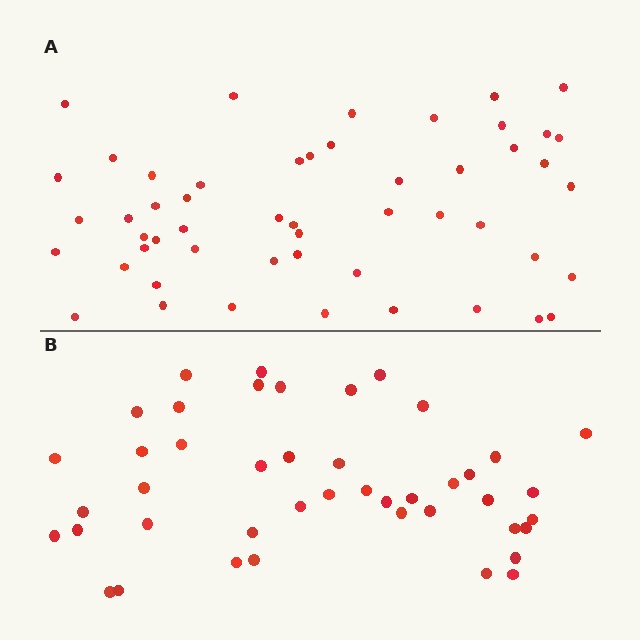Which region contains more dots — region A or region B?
Region A (the top region) has more dots.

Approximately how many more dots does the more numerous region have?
Region A has roughly 8 or so more dots than region B.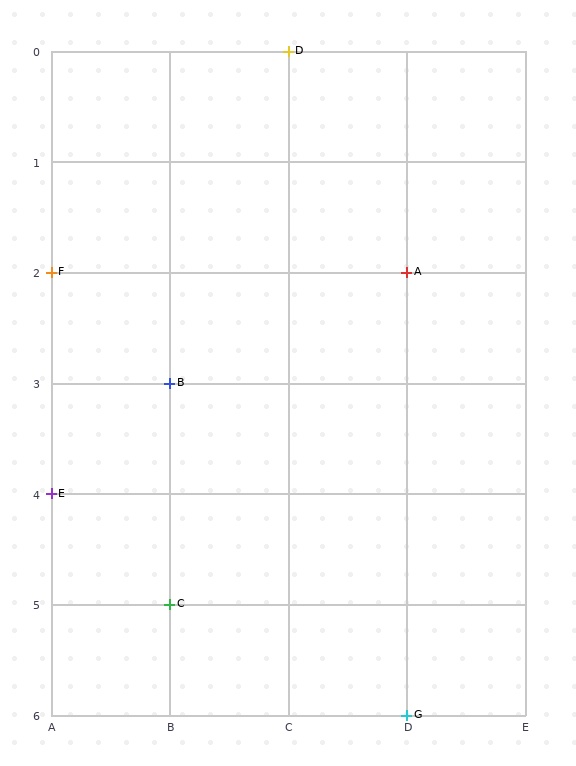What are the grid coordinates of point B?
Point B is at grid coordinates (B, 3).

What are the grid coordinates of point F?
Point F is at grid coordinates (A, 2).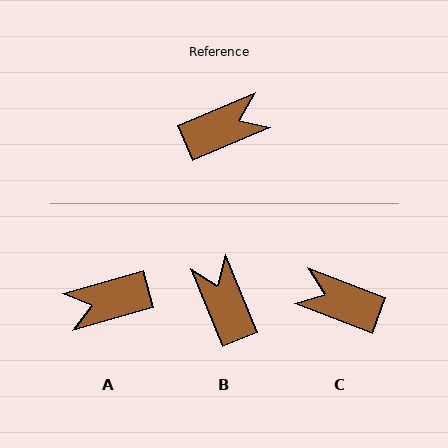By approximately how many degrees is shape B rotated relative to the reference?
Approximately 90 degrees counter-clockwise.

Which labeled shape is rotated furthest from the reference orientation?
A, about 173 degrees away.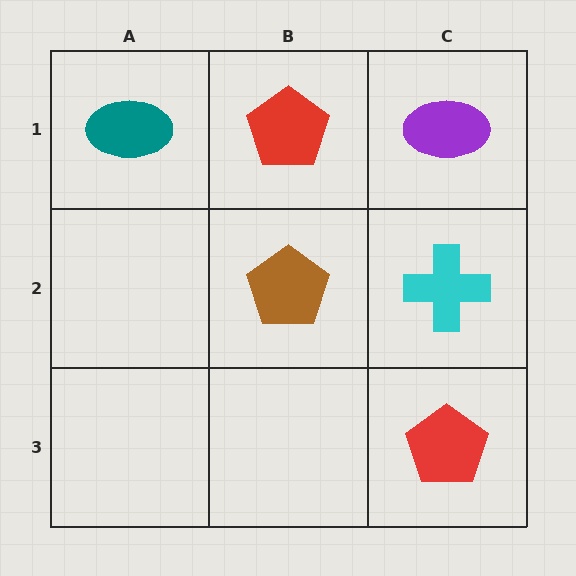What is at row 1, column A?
A teal ellipse.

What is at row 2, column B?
A brown pentagon.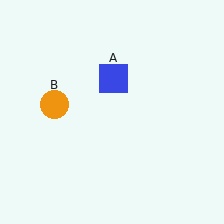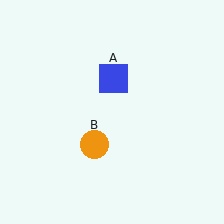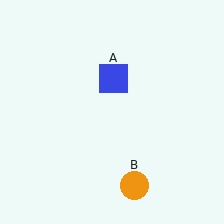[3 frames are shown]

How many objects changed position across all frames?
1 object changed position: orange circle (object B).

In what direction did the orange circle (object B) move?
The orange circle (object B) moved down and to the right.